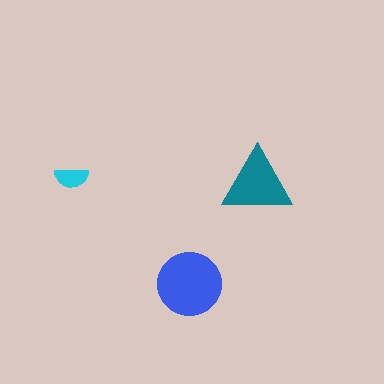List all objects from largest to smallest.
The blue circle, the teal triangle, the cyan semicircle.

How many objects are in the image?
There are 3 objects in the image.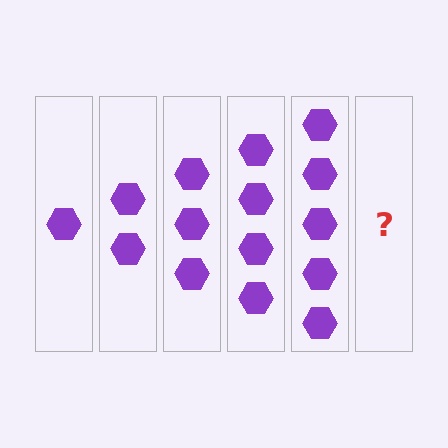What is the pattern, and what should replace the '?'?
The pattern is that each step adds one more hexagon. The '?' should be 6 hexagons.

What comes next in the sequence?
The next element should be 6 hexagons.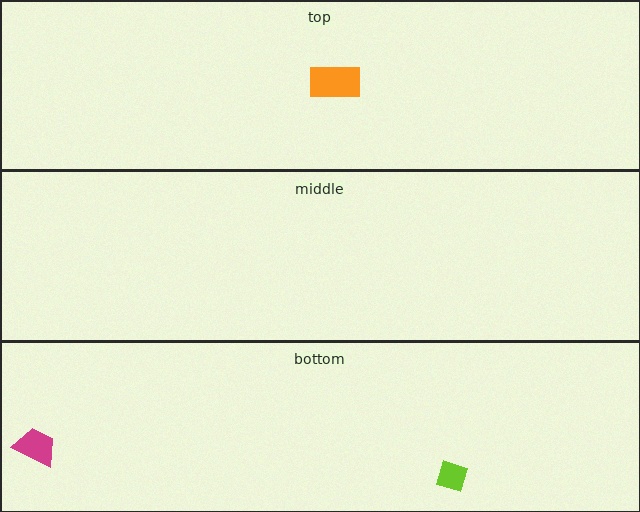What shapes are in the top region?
The orange rectangle.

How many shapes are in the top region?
1.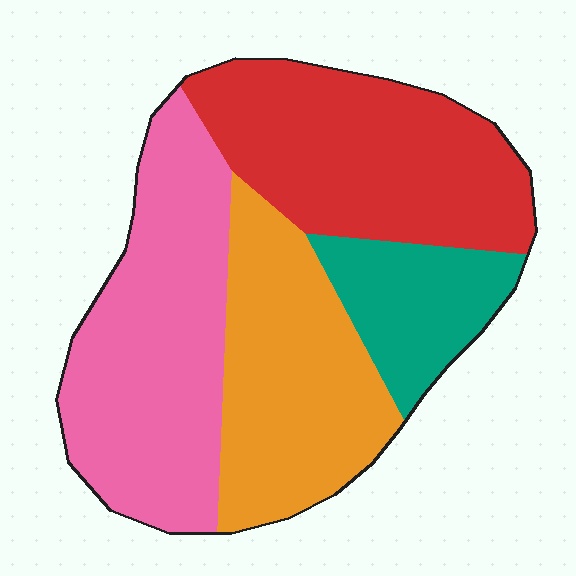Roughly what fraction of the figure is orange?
Orange covers around 25% of the figure.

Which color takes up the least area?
Teal, at roughly 15%.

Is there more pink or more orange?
Pink.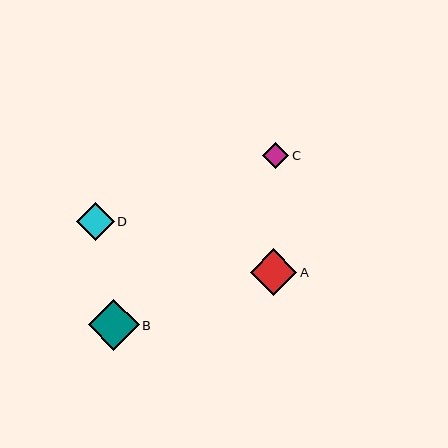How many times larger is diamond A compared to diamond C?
Diamond A is approximately 1.8 times the size of diamond C.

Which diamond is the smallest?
Diamond C is the smallest with a size of approximately 26 pixels.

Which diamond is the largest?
Diamond B is the largest with a size of approximately 51 pixels.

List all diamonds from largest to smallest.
From largest to smallest: B, A, D, C.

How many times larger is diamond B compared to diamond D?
Diamond B is approximately 1.3 times the size of diamond D.